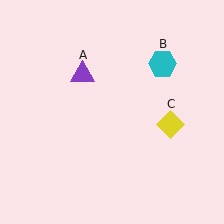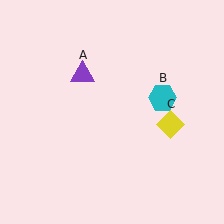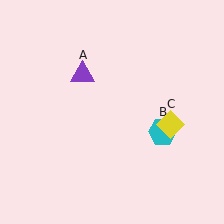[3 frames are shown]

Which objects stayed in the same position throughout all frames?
Purple triangle (object A) and yellow diamond (object C) remained stationary.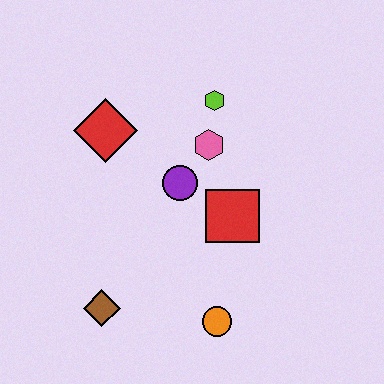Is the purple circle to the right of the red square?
No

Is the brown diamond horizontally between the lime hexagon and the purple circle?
No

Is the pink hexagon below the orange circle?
No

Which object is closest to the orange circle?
The red square is closest to the orange circle.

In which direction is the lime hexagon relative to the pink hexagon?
The lime hexagon is above the pink hexagon.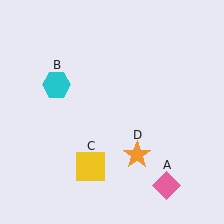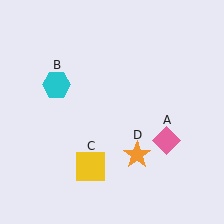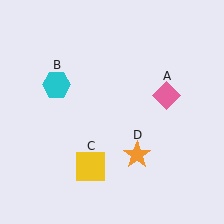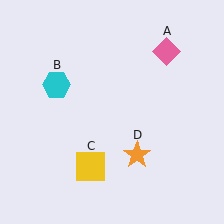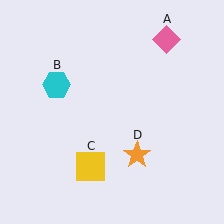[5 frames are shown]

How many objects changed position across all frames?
1 object changed position: pink diamond (object A).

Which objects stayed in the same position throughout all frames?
Cyan hexagon (object B) and yellow square (object C) and orange star (object D) remained stationary.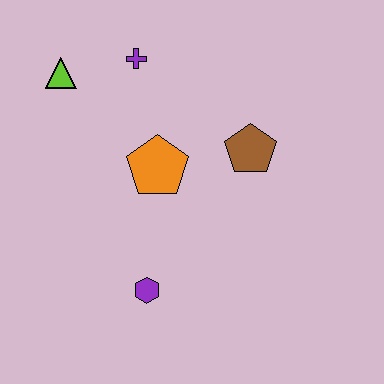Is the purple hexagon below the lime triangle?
Yes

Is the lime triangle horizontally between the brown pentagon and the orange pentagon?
No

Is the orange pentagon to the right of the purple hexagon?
Yes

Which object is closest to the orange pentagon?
The brown pentagon is closest to the orange pentagon.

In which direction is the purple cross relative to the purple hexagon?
The purple cross is above the purple hexagon.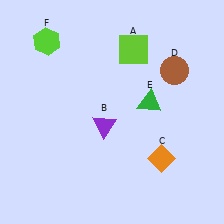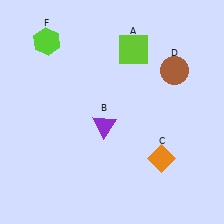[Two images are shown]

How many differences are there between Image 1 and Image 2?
There is 1 difference between the two images.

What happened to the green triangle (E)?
The green triangle (E) was removed in Image 2. It was in the top-right area of Image 1.